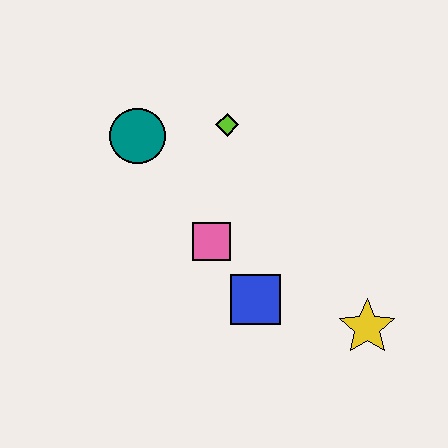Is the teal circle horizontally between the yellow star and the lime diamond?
No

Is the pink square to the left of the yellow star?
Yes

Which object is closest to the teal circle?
The lime diamond is closest to the teal circle.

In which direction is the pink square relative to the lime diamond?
The pink square is below the lime diamond.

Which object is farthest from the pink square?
The yellow star is farthest from the pink square.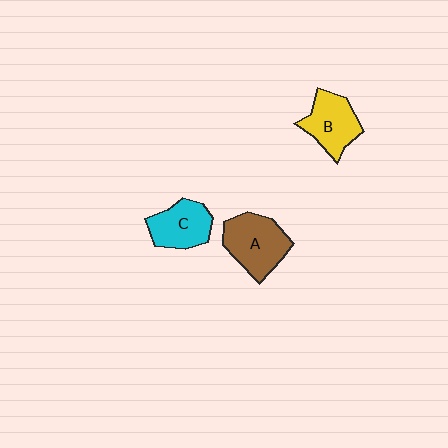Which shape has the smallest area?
Shape C (cyan).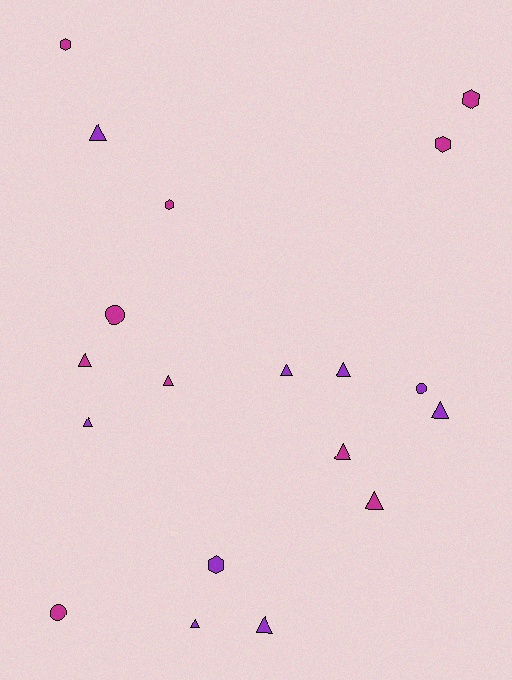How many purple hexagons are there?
There is 1 purple hexagon.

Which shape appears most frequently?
Triangle, with 11 objects.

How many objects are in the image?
There are 19 objects.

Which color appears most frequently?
Magenta, with 10 objects.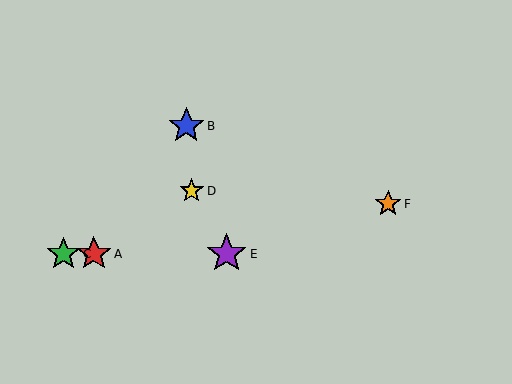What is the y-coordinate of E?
Object E is at y≈254.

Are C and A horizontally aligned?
Yes, both are at y≈254.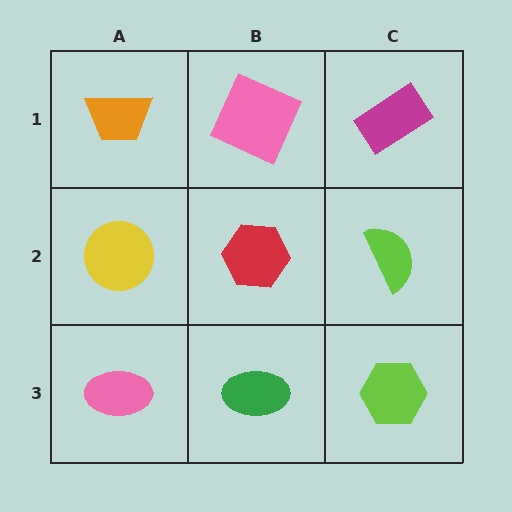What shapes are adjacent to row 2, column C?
A magenta rectangle (row 1, column C), a lime hexagon (row 3, column C), a red hexagon (row 2, column B).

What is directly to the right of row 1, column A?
A pink square.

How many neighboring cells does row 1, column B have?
3.